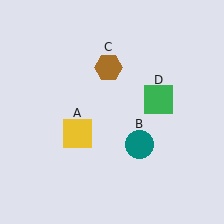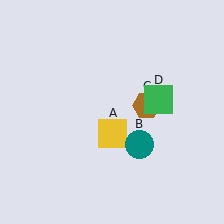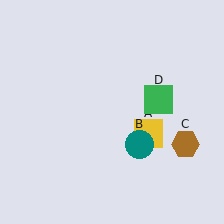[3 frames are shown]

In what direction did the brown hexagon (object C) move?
The brown hexagon (object C) moved down and to the right.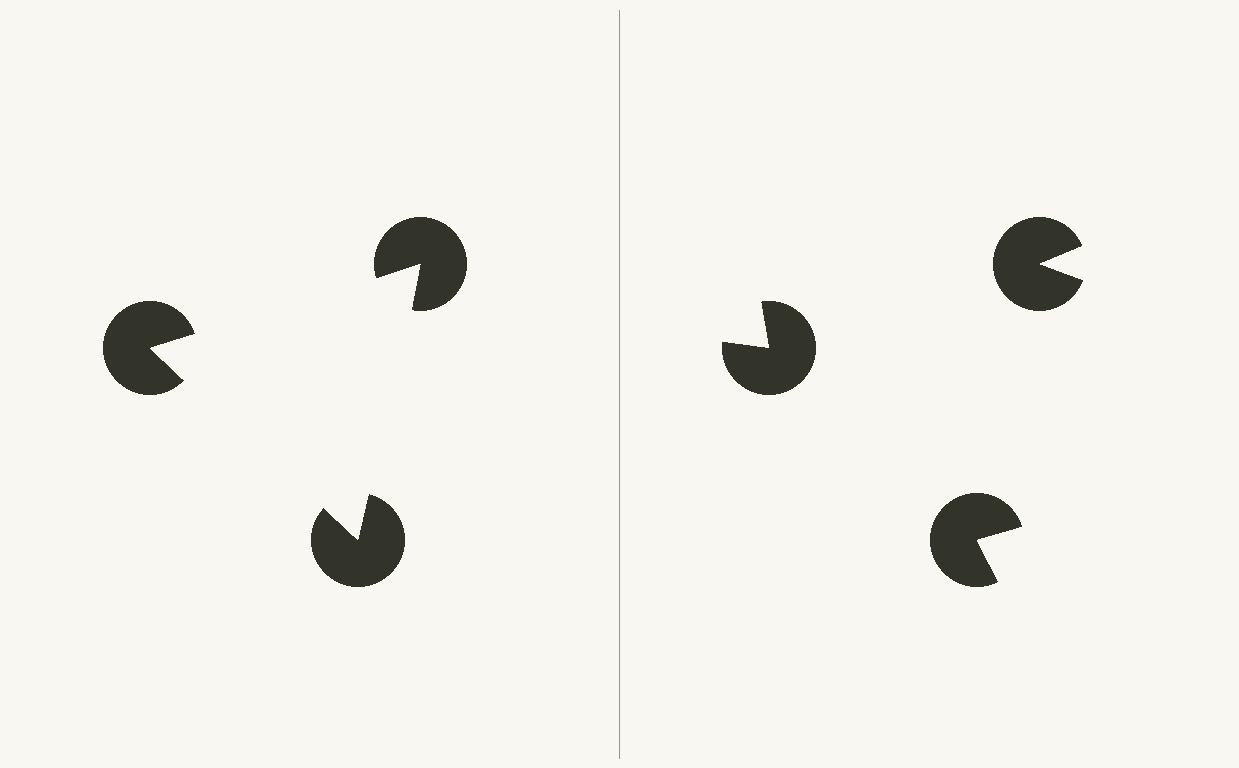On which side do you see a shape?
An illusory triangle appears on the left side. On the right side the wedge cuts are rotated, so no coherent shape forms.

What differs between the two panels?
The pac-man discs are positioned identically on both sides; only the wedge orientations differ. On the left they align to a triangle; on the right they are misaligned.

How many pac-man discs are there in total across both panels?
6 — 3 on each side.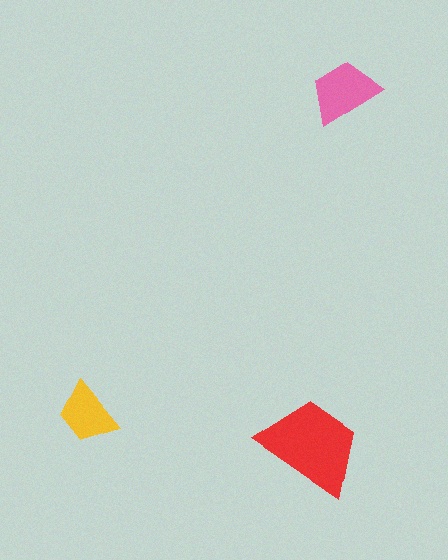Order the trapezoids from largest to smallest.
the red one, the pink one, the yellow one.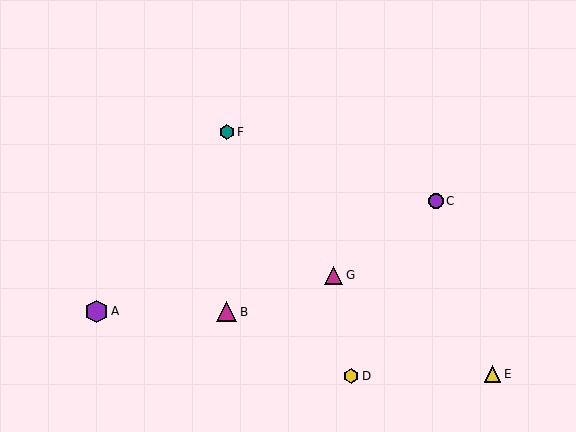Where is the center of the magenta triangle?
The center of the magenta triangle is at (334, 275).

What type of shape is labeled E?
Shape E is a yellow triangle.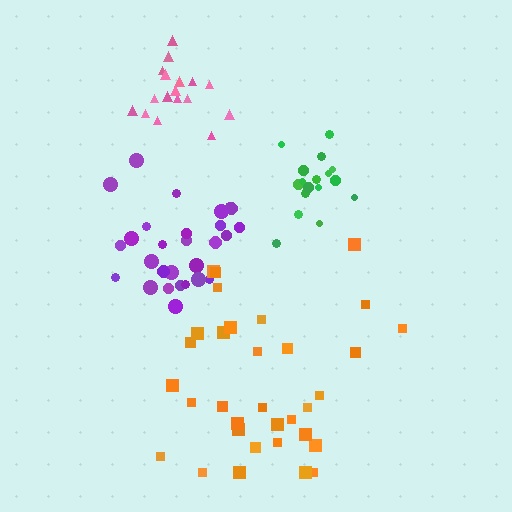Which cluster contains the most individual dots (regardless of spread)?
Orange (33).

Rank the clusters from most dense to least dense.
pink, green, purple, orange.